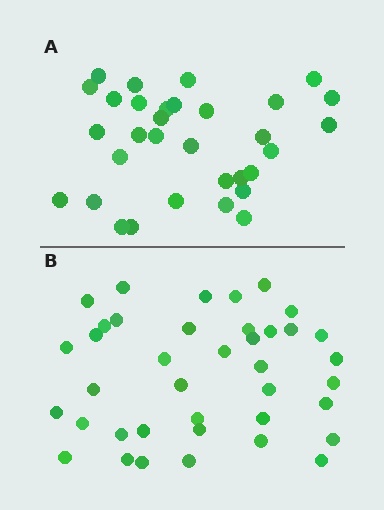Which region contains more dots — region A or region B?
Region B (the bottom region) has more dots.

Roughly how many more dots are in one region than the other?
Region B has roughly 8 or so more dots than region A.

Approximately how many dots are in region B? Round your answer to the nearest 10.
About 40 dots. (The exact count is 39, which rounds to 40.)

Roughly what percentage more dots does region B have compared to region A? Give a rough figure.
About 20% more.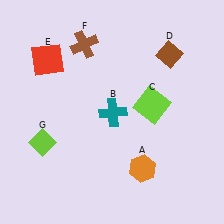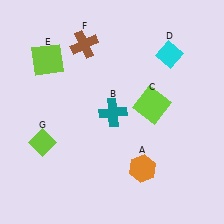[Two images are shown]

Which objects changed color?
D changed from brown to cyan. E changed from red to lime.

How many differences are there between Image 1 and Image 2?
There are 2 differences between the two images.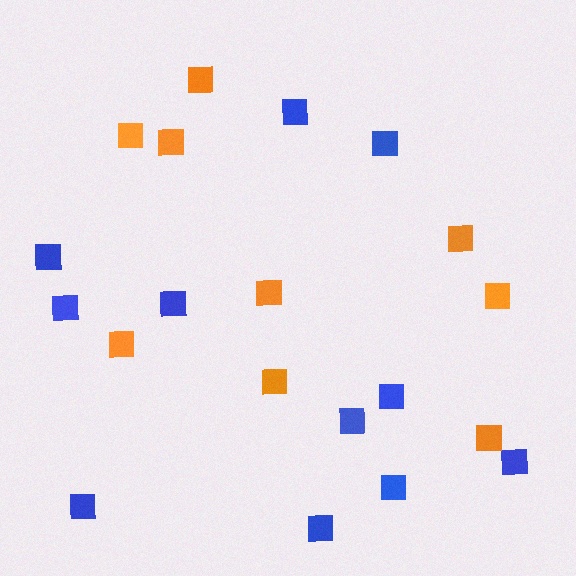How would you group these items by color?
There are 2 groups: one group of blue squares (11) and one group of orange squares (9).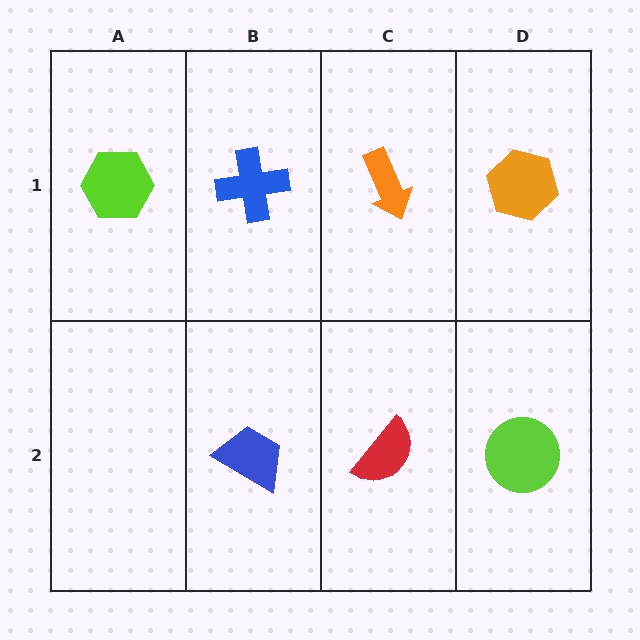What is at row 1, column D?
An orange hexagon.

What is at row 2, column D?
A lime circle.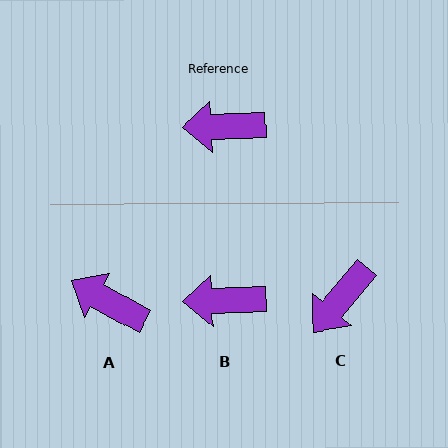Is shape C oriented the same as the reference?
No, it is off by about 48 degrees.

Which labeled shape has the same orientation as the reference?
B.